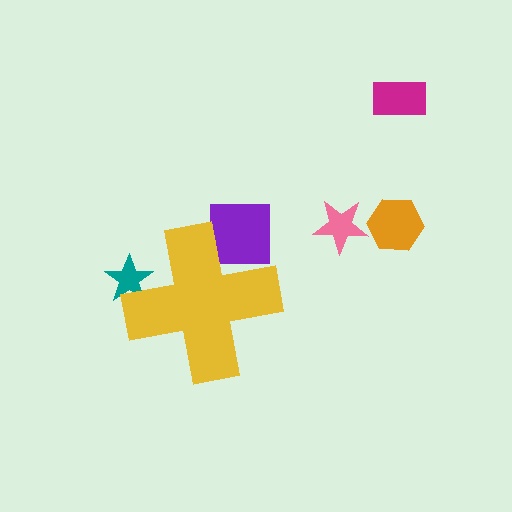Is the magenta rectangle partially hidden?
No, the magenta rectangle is fully visible.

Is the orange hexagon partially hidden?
No, the orange hexagon is fully visible.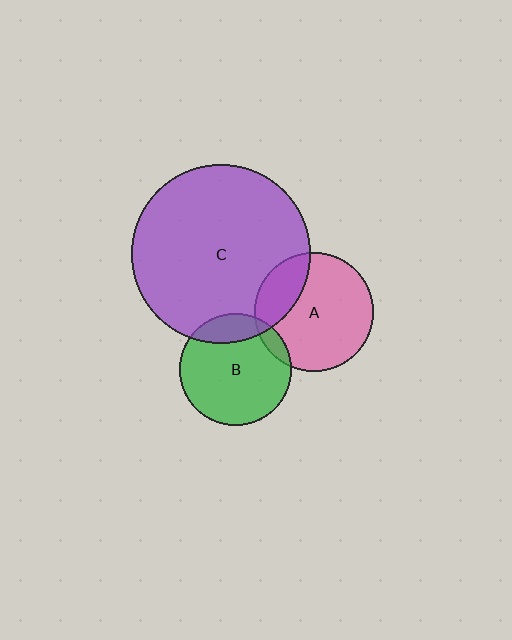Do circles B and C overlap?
Yes.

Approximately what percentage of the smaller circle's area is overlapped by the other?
Approximately 15%.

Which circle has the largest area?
Circle C (purple).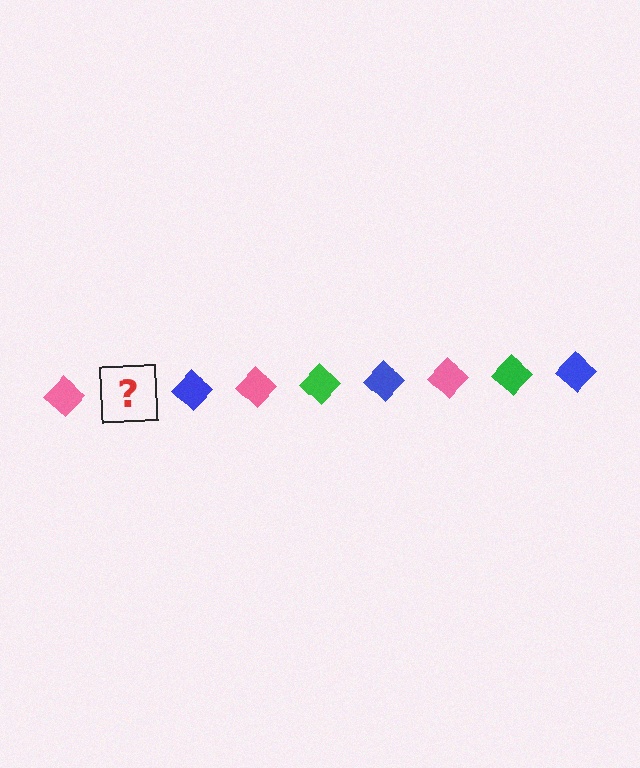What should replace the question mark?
The question mark should be replaced with a green diamond.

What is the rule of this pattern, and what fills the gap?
The rule is that the pattern cycles through pink, green, blue diamonds. The gap should be filled with a green diamond.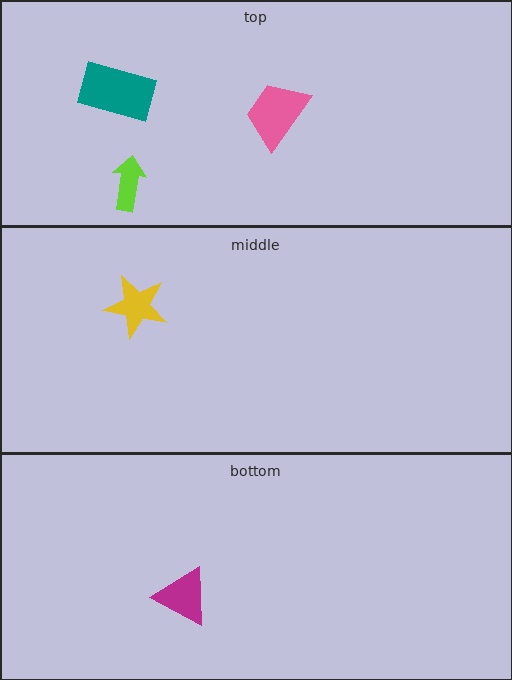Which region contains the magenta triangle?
The bottom region.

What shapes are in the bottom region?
The magenta triangle.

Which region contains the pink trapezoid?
The top region.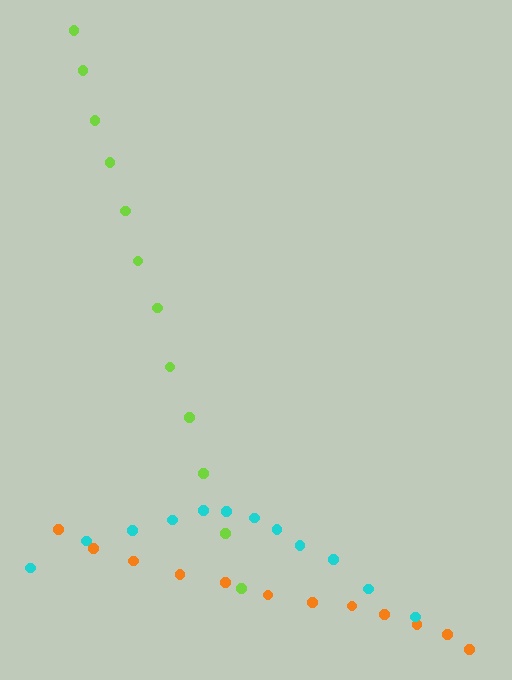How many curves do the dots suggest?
There are 3 distinct paths.